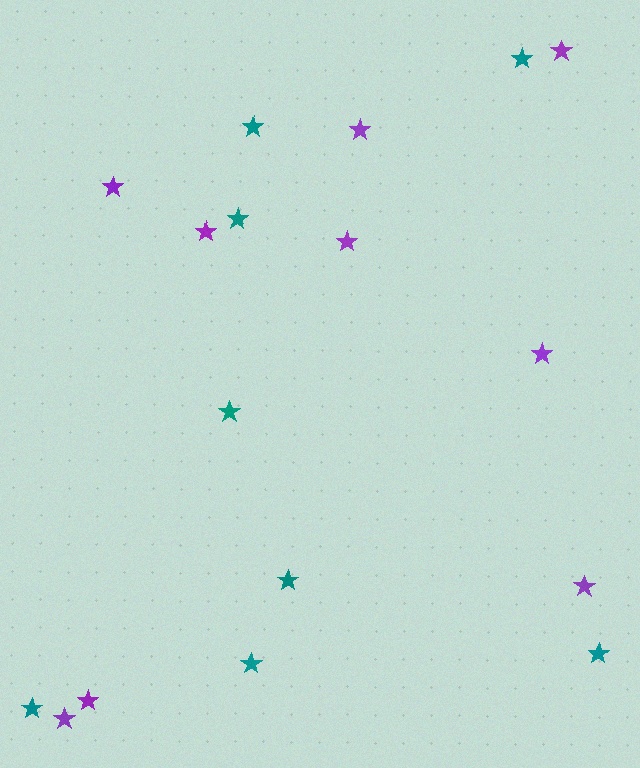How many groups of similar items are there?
There are 2 groups: one group of purple stars (9) and one group of teal stars (8).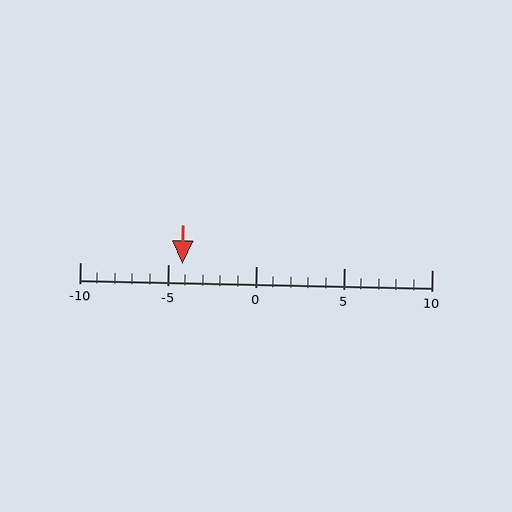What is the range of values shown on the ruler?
The ruler shows values from -10 to 10.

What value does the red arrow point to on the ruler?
The red arrow points to approximately -4.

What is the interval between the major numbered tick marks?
The major tick marks are spaced 5 units apart.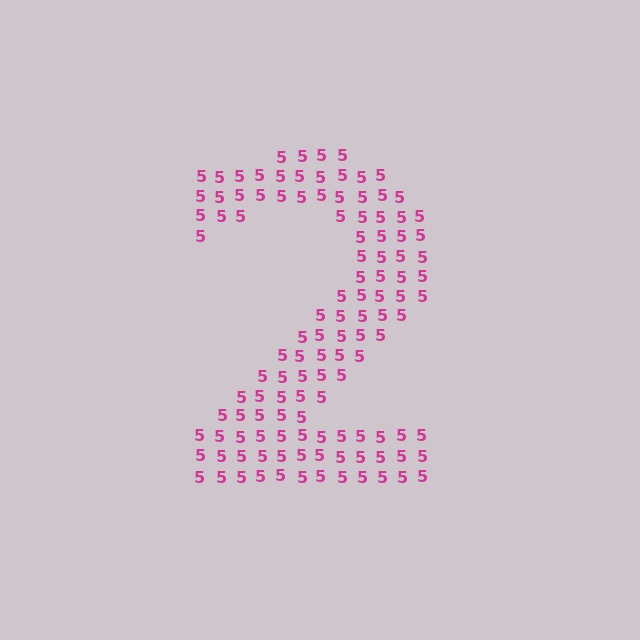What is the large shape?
The large shape is the digit 2.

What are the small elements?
The small elements are digit 5's.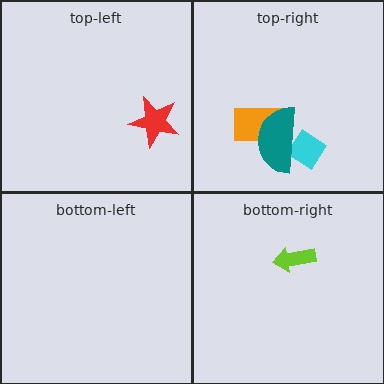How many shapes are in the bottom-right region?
1.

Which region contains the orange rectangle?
The top-right region.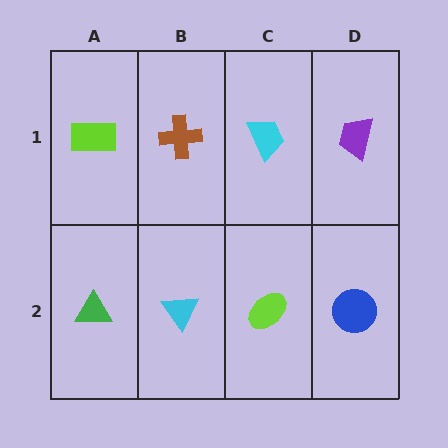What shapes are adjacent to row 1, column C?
A lime ellipse (row 2, column C), a brown cross (row 1, column B), a purple trapezoid (row 1, column D).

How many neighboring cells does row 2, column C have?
3.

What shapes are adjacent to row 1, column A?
A green triangle (row 2, column A), a brown cross (row 1, column B).